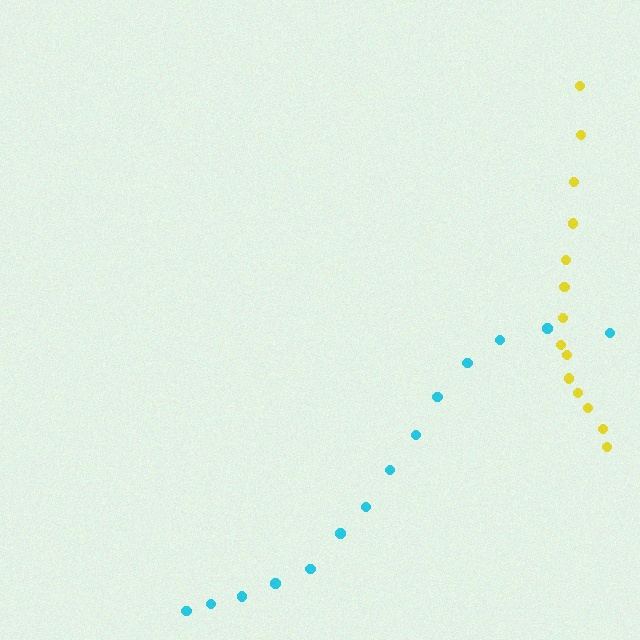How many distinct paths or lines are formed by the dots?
There are 2 distinct paths.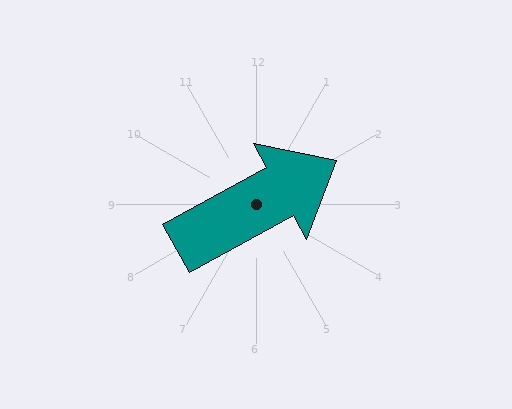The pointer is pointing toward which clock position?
Roughly 2 o'clock.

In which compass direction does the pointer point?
Northeast.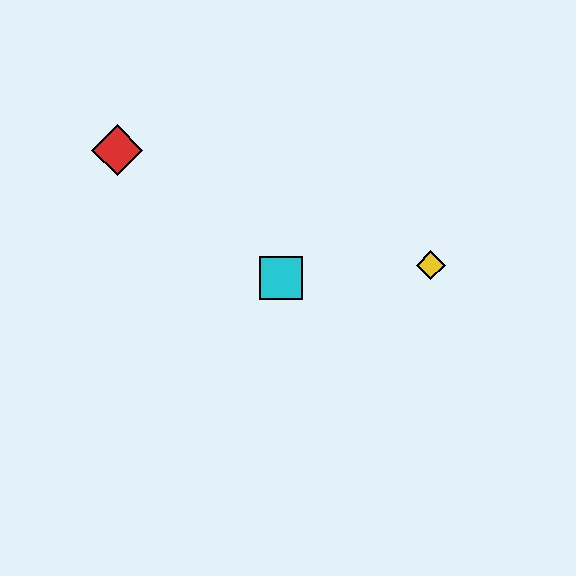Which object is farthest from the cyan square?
The red diamond is farthest from the cyan square.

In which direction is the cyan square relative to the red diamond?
The cyan square is to the right of the red diamond.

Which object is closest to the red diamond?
The cyan square is closest to the red diamond.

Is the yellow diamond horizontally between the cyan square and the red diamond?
No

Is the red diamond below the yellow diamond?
No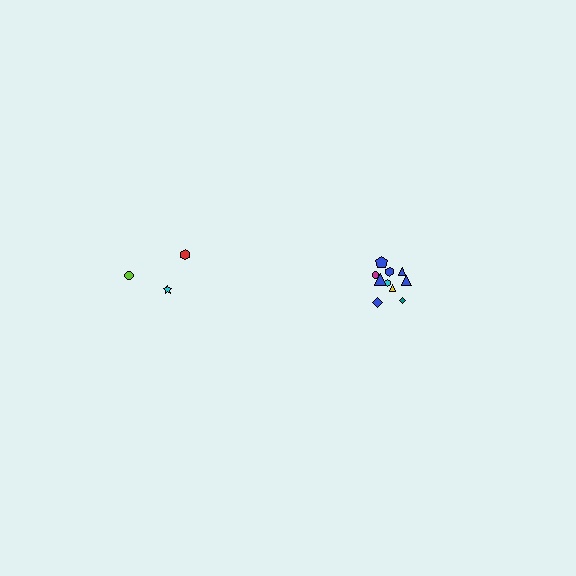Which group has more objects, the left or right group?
The right group.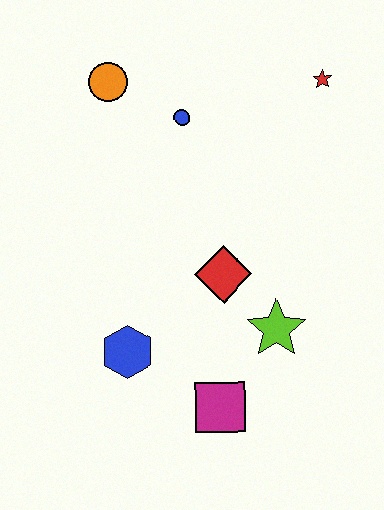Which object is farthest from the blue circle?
The magenta square is farthest from the blue circle.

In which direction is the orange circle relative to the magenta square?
The orange circle is above the magenta square.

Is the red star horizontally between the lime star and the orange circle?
No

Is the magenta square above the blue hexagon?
No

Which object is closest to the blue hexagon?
The magenta square is closest to the blue hexagon.